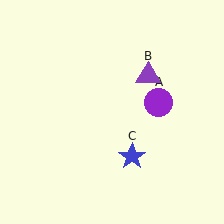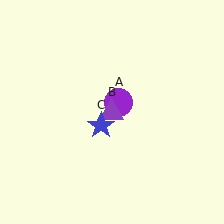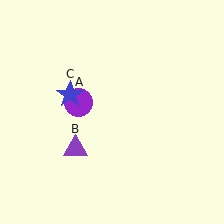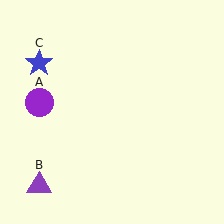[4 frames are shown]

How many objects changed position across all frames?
3 objects changed position: purple circle (object A), purple triangle (object B), blue star (object C).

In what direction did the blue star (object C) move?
The blue star (object C) moved up and to the left.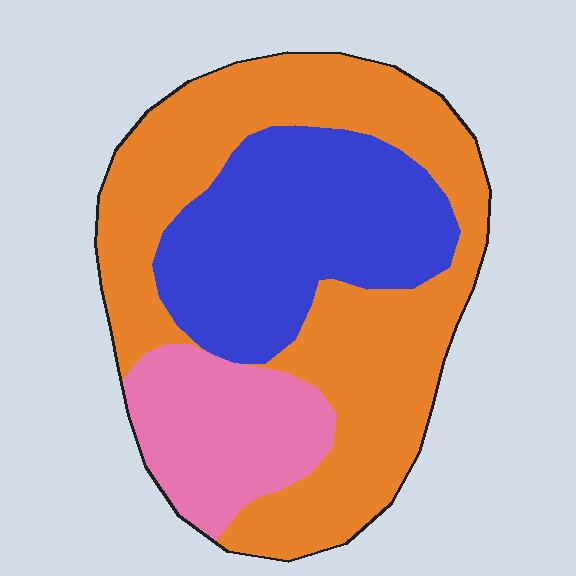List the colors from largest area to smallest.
From largest to smallest: orange, blue, pink.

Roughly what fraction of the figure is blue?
Blue covers 31% of the figure.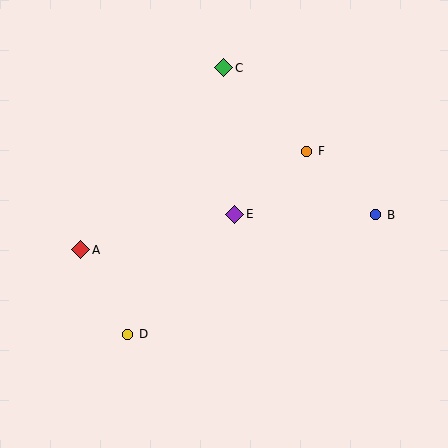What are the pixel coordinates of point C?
Point C is at (224, 68).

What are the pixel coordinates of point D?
Point D is at (128, 334).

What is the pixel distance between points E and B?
The distance between E and B is 141 pixels.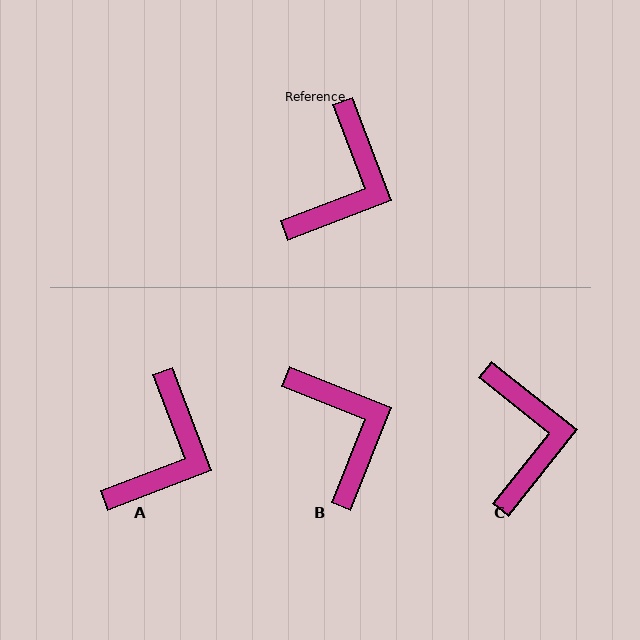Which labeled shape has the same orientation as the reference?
A.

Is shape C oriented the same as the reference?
No, it is off by about 31 degrees.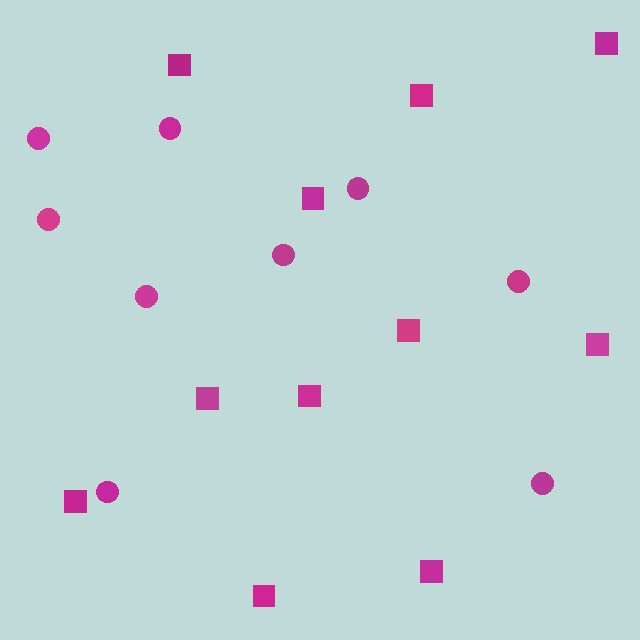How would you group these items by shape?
There are 2 groups: one group of circles (9) and one group of squares (11).